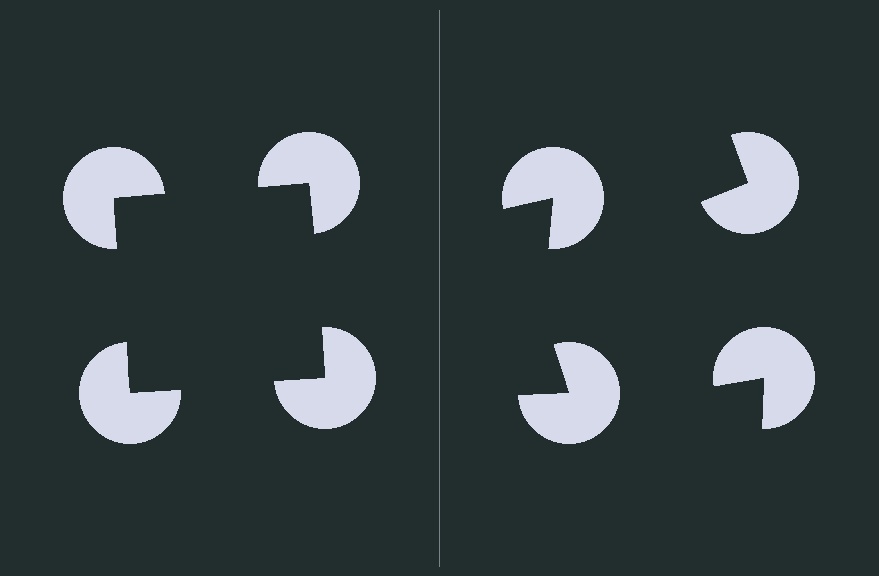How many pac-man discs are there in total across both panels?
8 — 4 on each side.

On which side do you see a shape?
An illusory square appears on the left side. On the right side the wedge cuts are rotated, so no coherent shape forms.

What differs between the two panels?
The pac-man discs are positioned identically on both sides; only the wedge orientations differ. On the left they align to a square; on the right they are misaligned.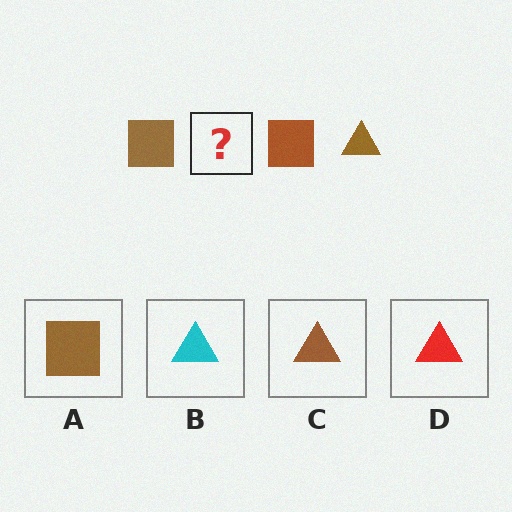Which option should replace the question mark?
Option C.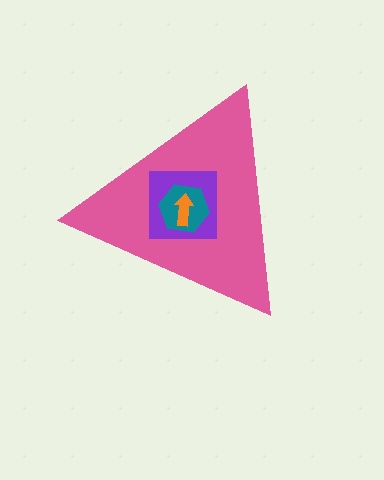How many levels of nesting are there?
4.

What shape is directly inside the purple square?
The teal hexagon.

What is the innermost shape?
The orange arrow.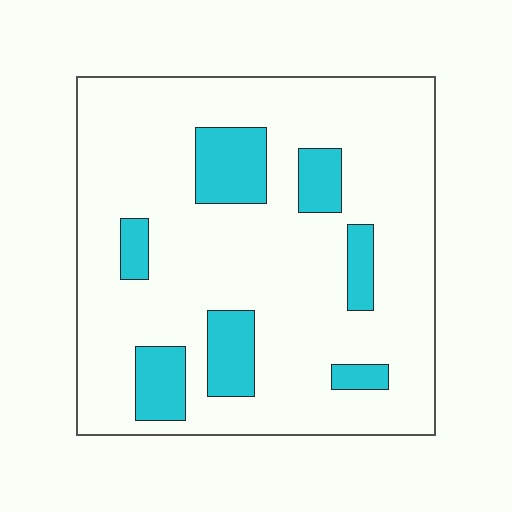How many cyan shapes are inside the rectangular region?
7.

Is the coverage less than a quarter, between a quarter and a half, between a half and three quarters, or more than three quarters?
Less than a quarter.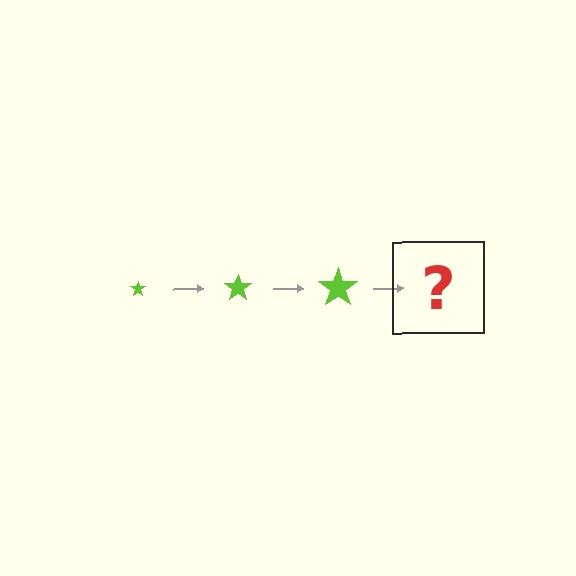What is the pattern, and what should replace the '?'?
The pattern is that the star gets progressively larger each step. The '?' should be a lime star, larger than the previous one.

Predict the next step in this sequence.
The next step is a lime star, larger than the previous one.